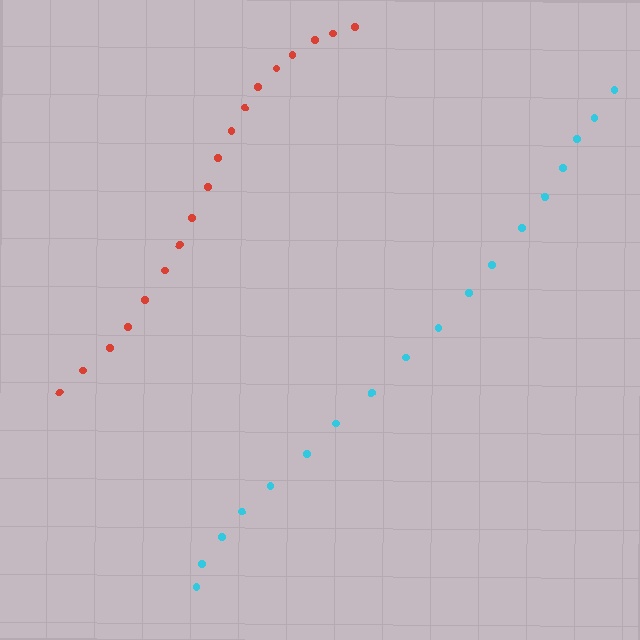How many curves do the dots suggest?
There are 2 distinct paths.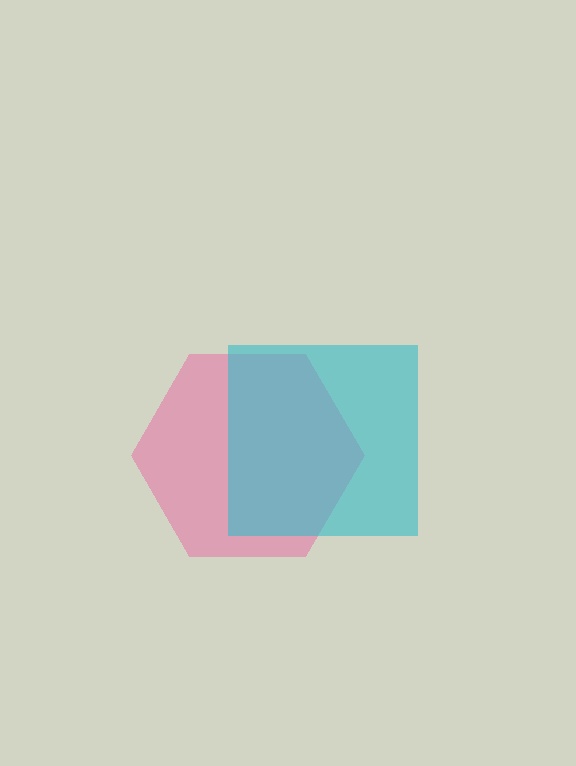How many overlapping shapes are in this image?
There are 2 overlapping shapes in the image.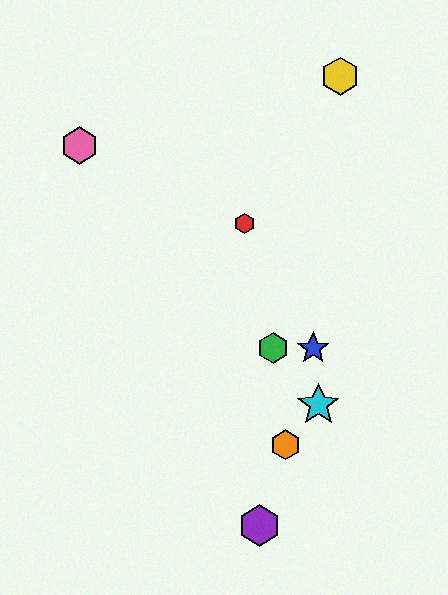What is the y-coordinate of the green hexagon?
The green hexagon is at y≈348.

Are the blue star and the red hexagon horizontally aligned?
No, the blue star is at y≈348 and the red hexagon is at y≈223.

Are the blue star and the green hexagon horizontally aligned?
Yes, both are at y≈348.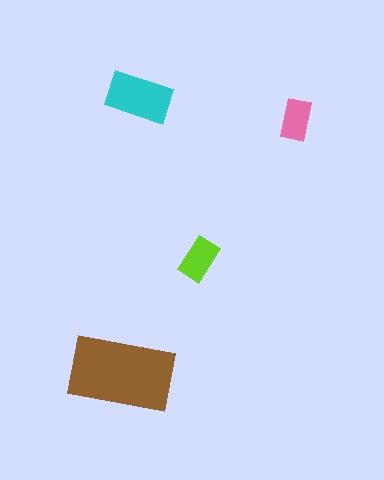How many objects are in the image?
There are 4 objects in the image.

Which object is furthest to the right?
The pink rectangle is rightmost.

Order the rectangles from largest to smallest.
the brown one, the cyan one, the lime one, the pink one.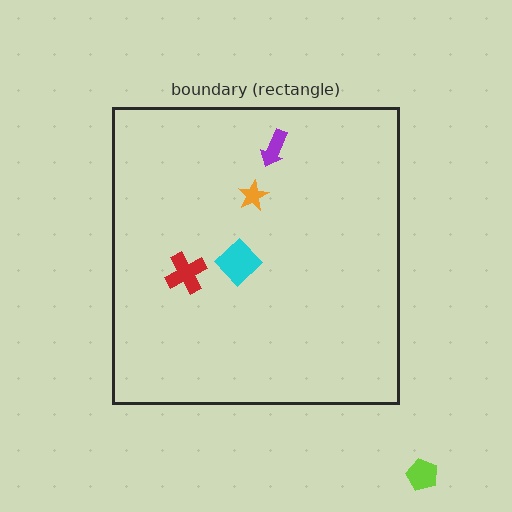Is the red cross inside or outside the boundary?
Inside.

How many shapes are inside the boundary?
4 inside, 1 outside.